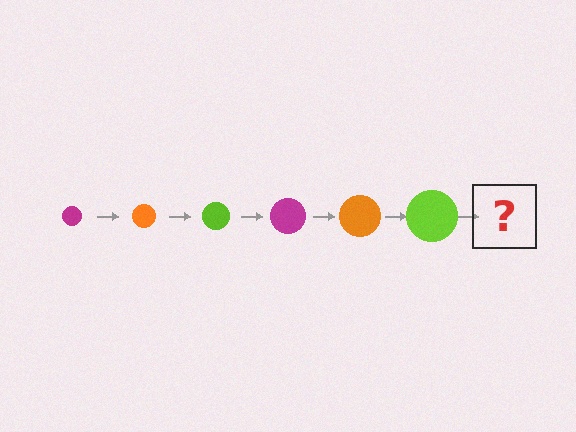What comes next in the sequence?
The next element should be a magenta circle, larger than the previous one.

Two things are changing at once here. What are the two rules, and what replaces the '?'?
The two rules are that the circle grows larger each step and the color cycles through magenta, orange, and lime. The '?' should be a magenta circle, larger than the previous one.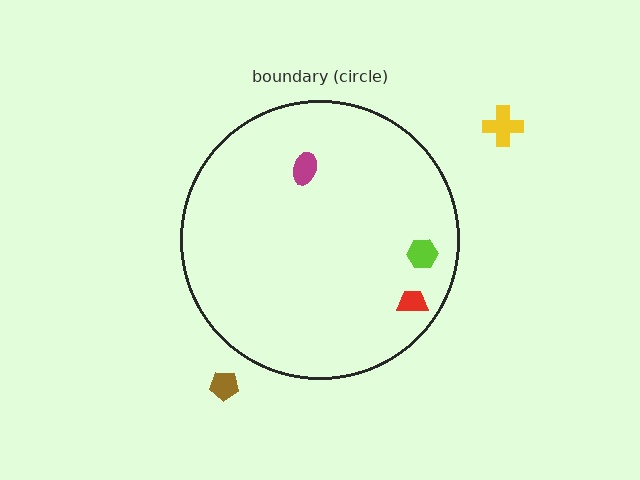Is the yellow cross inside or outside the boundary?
Outside.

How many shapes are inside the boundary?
3 inside, 2 outside.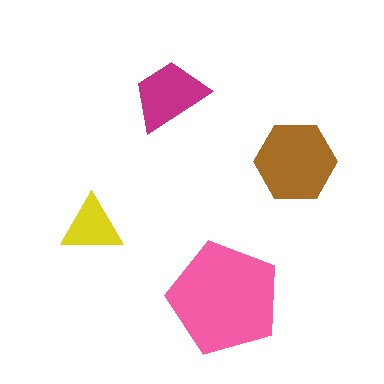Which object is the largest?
The pink pentagon.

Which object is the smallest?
The yellow triangle.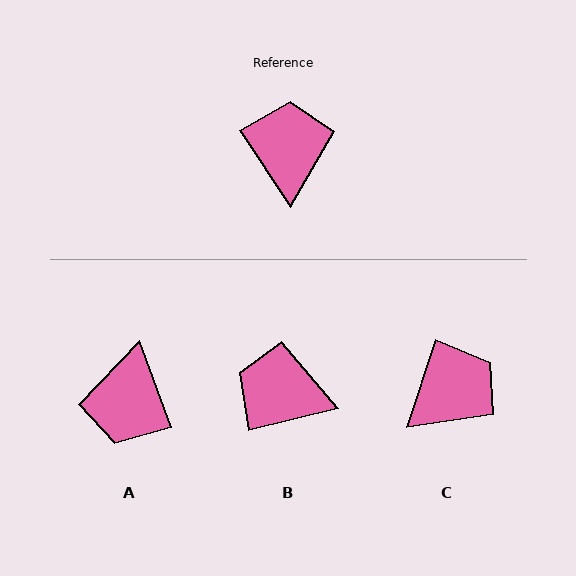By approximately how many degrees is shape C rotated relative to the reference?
Approximately 52 degrees clockwise.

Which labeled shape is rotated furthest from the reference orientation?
A, about 166 degrees away.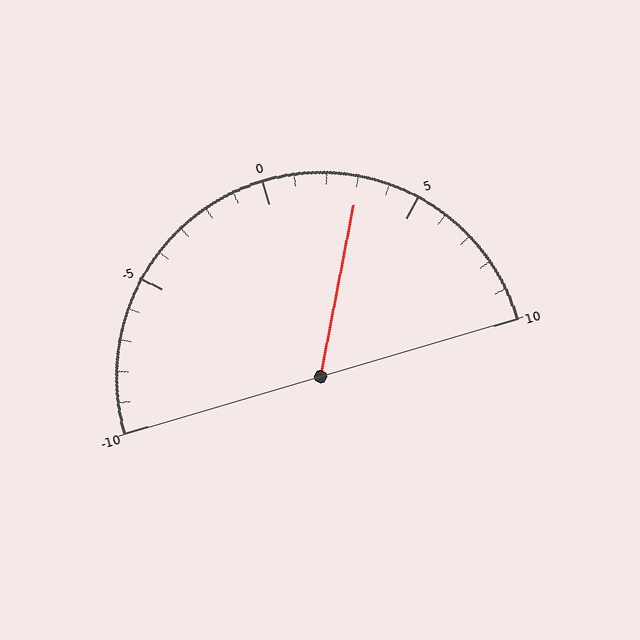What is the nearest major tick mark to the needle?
The nearest major tick mark is 5.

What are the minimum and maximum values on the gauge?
The gauge ranges from -10 to 10.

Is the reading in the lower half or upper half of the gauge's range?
The reading is in the upper half of the range (-10 to 10).